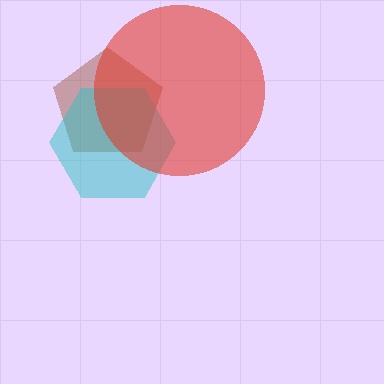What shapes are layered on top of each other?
The layered shapes are: a brown pentagon, a cyan hexagon, a red circle.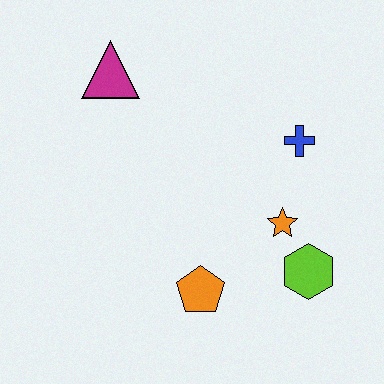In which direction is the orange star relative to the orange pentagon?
The orange star is to the right of the orange pentagon.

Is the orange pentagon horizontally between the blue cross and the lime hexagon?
No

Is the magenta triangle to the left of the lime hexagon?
Yes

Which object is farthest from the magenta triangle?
The lime hexagon is farthest from the magenta triangle.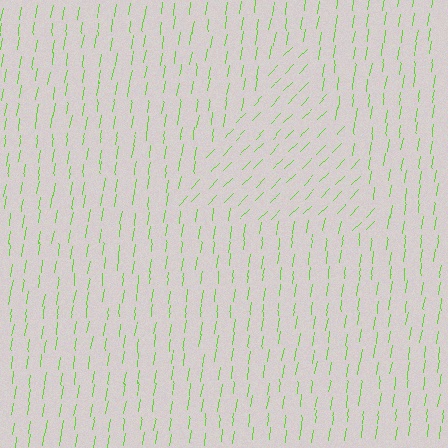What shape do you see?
I see a triangle.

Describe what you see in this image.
The image is filled with small lime line segments. A triangle region in the image has lines oriented differently from the surrounding lines, creating a visible texture boundary.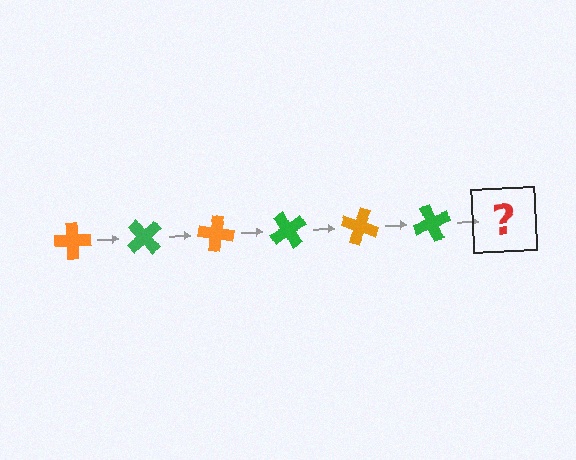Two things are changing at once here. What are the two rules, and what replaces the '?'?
The two rules are that it rotates 50 degrees each step and the color cycles through orange and green. The '?' should be an orange cross, rotated 300 degrees from the start.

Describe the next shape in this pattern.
It should be an orange cross, rotated 300 degrees from the start.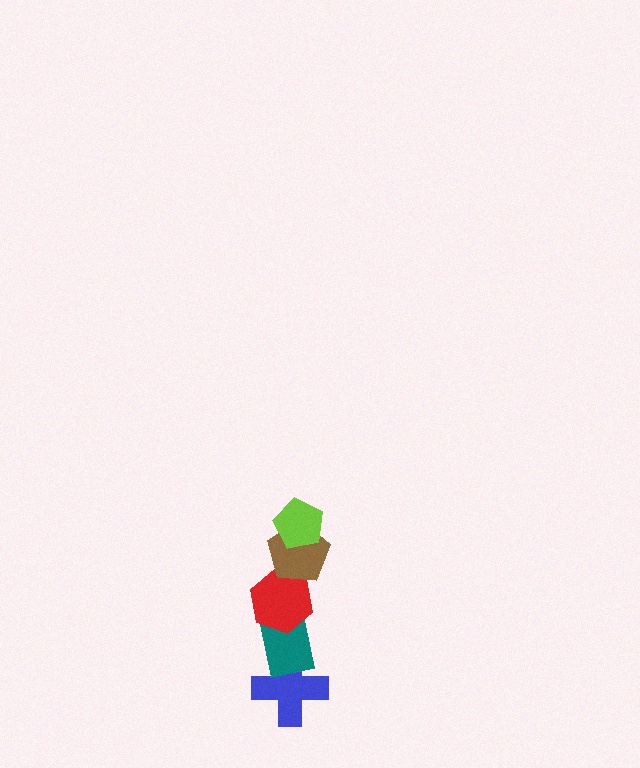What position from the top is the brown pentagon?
The brown pentagon is 2nd from the top.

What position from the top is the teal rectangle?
The teal rectangle is 4th from the top.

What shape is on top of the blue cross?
The teal rectangle is on top of the blue cross.